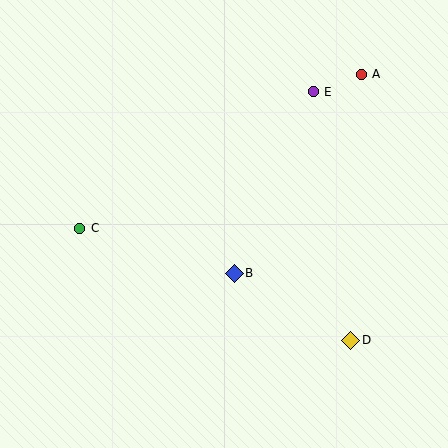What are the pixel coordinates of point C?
Point C is at (80, 228).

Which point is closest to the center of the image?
Point B at (234, 273) is closest to the center.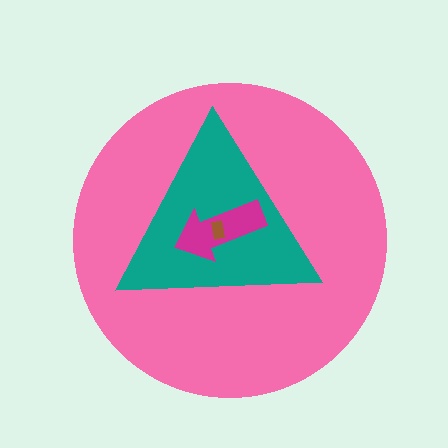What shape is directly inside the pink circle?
The teal triangle.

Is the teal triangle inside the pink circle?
Yes.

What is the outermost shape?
The pink circle.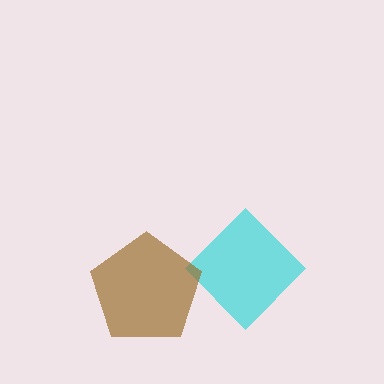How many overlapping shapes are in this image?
There are 2 overlapping shapes in the image.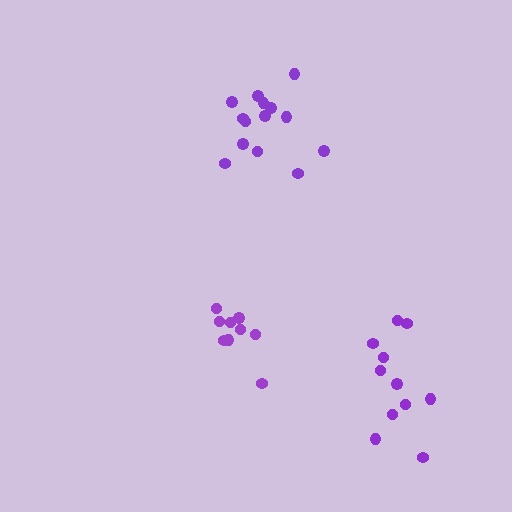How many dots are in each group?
Group 1: 14 dots, Group 2: 9 dots, Group 3: 11 dots (34 total).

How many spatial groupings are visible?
There are 3 spatial groupings.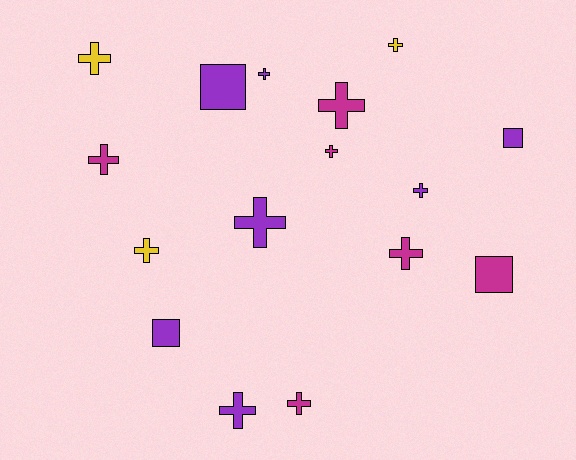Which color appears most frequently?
Purple, with 7 objects.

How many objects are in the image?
There are 16 objects.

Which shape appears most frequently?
Cross, with 12 objects.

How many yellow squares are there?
There are no yellow squares.